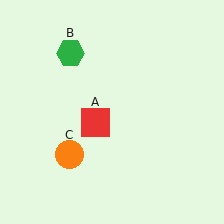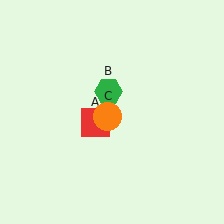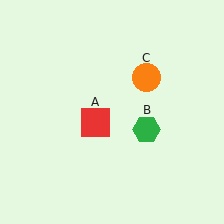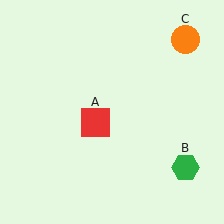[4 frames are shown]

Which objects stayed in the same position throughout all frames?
Red square (object A) remained stationary.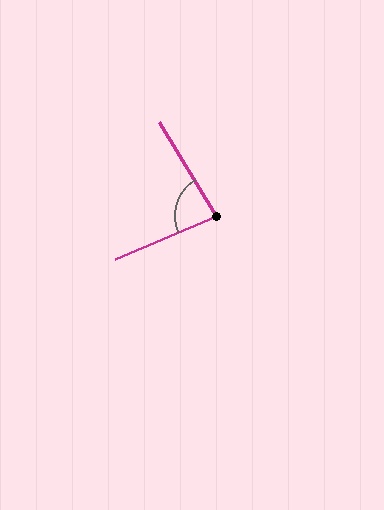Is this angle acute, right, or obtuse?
It is acute.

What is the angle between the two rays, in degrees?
Approximately 82 degrees.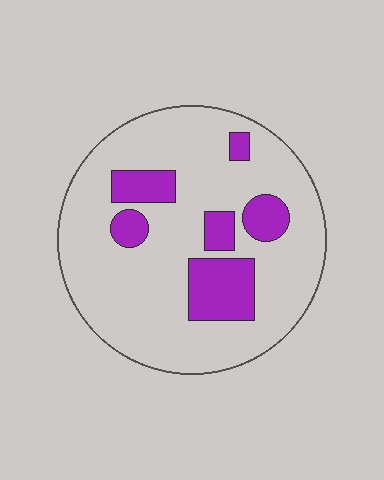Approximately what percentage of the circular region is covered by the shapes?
Approximately 20%.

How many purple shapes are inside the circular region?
6.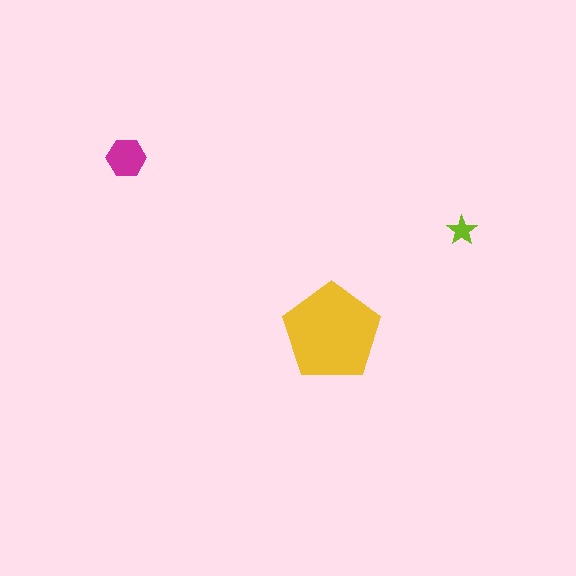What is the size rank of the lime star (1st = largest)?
3rd.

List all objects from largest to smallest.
The yellow pentagon, the magenta hexagon, the lime star.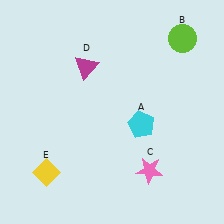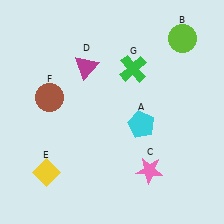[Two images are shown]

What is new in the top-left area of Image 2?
A brown circle (F) was added in the top-left area of Image 2.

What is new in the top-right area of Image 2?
A green cross (G) was added in the top-right area of Image 2.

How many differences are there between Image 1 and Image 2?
There are 2 differences between the two images.